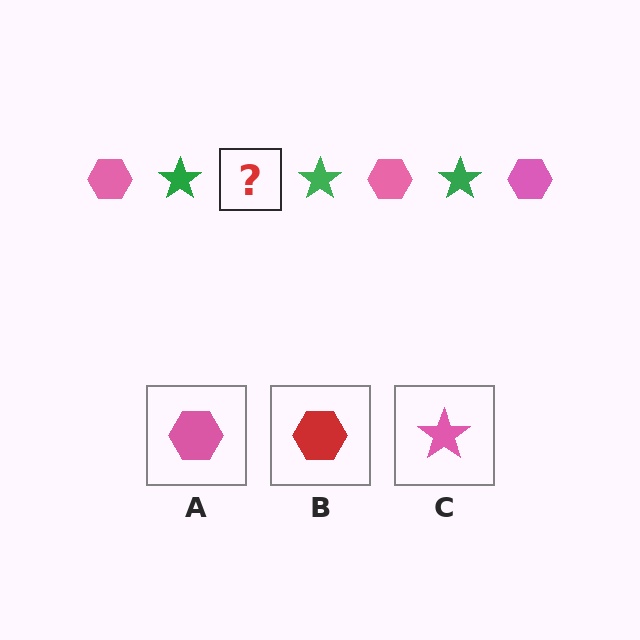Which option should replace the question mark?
Option A.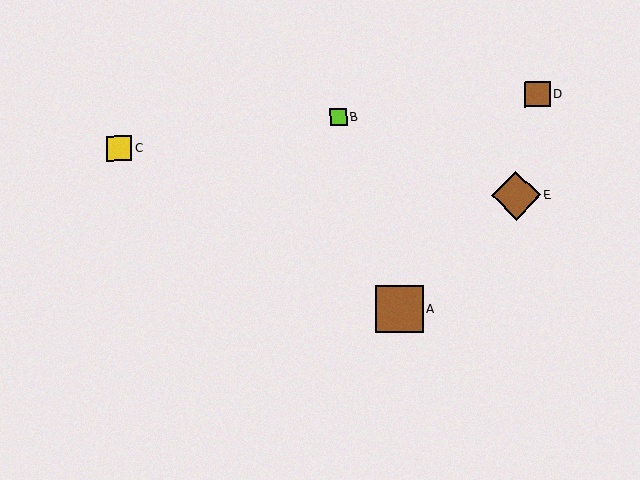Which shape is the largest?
The brown diamond (labeled E) is the largest.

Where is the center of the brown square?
The center of the brown square is at (399, 309).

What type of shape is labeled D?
Shape D is a brown square.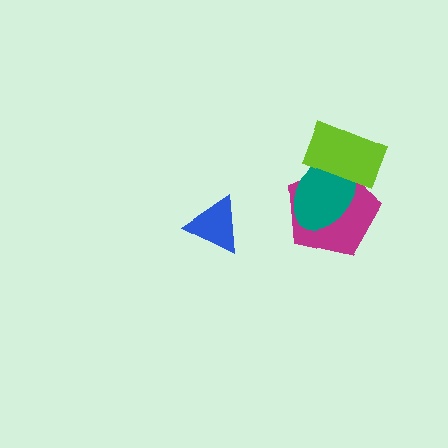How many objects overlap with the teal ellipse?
2 objects overlap with the teal ellipse.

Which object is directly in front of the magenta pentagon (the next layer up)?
The teal ellipse is directly in front of the magenta pentagon.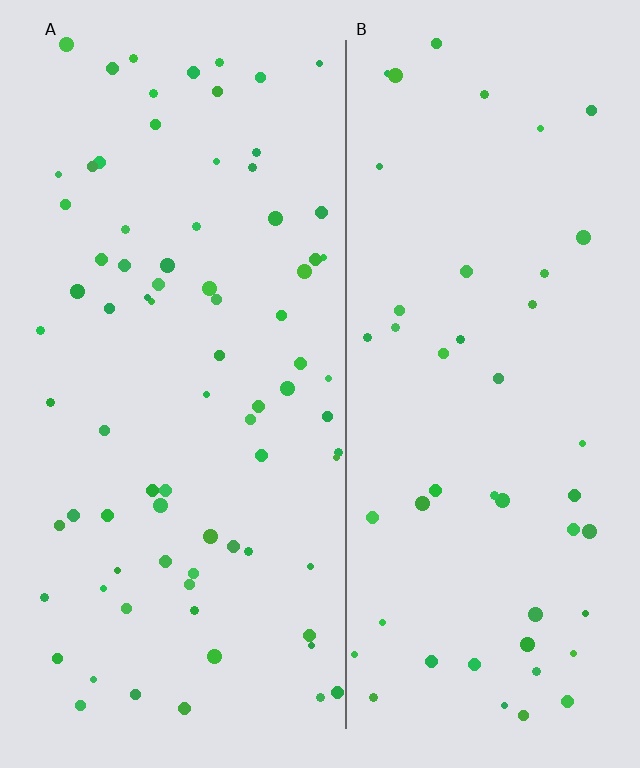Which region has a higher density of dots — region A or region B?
A (the left).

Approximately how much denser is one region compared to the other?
Approximately 1.6× — region A over region B.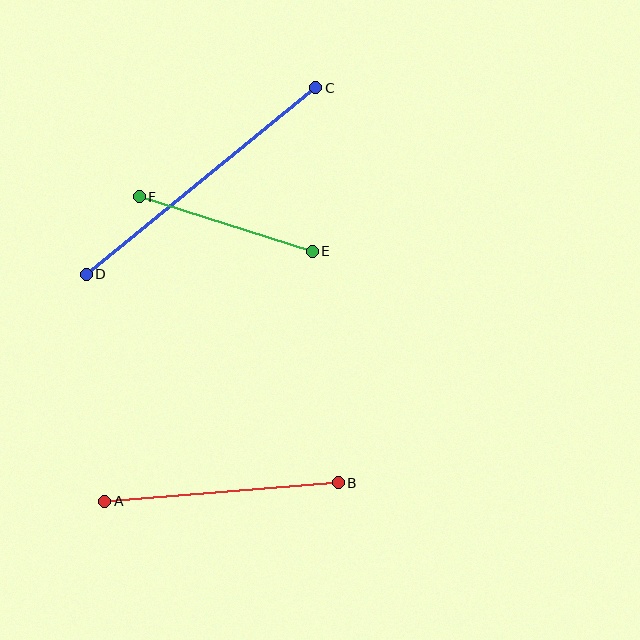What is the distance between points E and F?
The distance is approximately 181 pixels.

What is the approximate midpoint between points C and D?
The midpoint is at approximately (201, 181) pixels.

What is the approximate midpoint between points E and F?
The midpoint is at approximately (226, 224) pixels.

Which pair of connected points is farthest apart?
Points C and D are farthest apart.